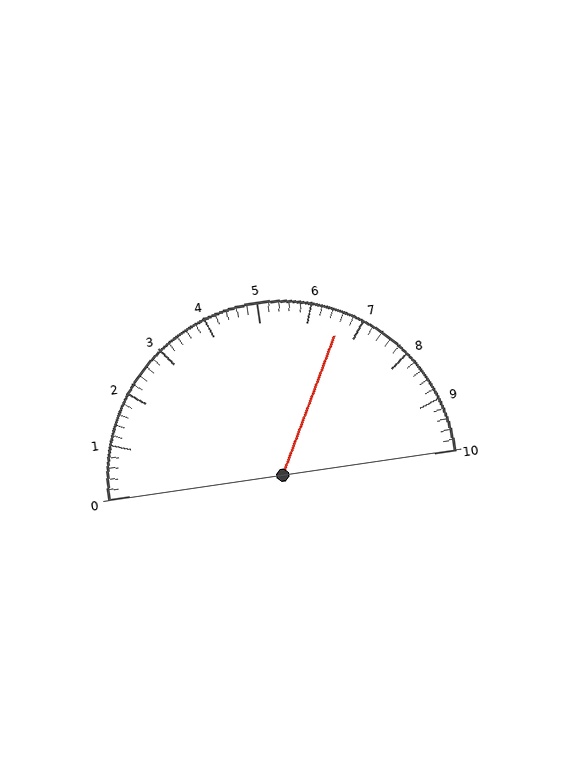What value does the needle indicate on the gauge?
The needle indicates approximately 6.6.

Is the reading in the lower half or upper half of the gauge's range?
The reading is in the upper half of the range (0 to 10).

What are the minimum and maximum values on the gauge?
The gauge ranges from 0 to 10.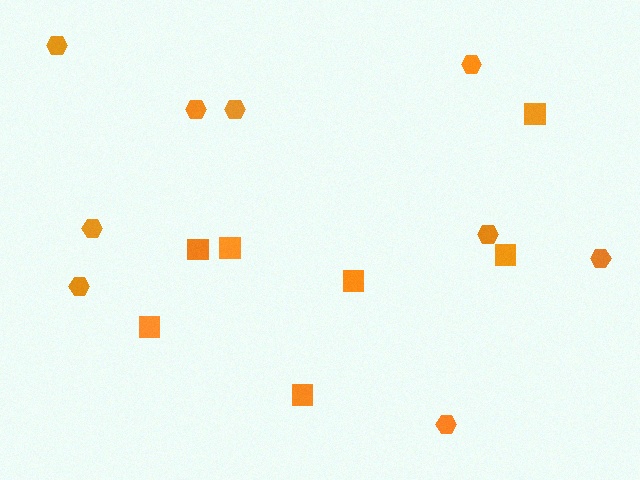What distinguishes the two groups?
There are 2 groups: one group of squares (7) and one group of hexagons (9).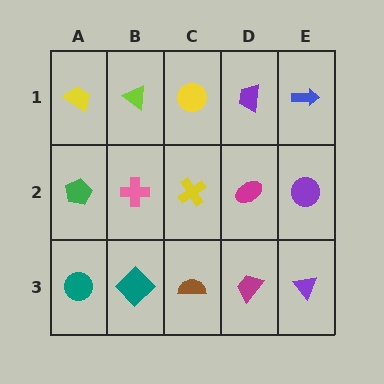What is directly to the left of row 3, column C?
A teal diamond.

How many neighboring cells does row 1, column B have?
3.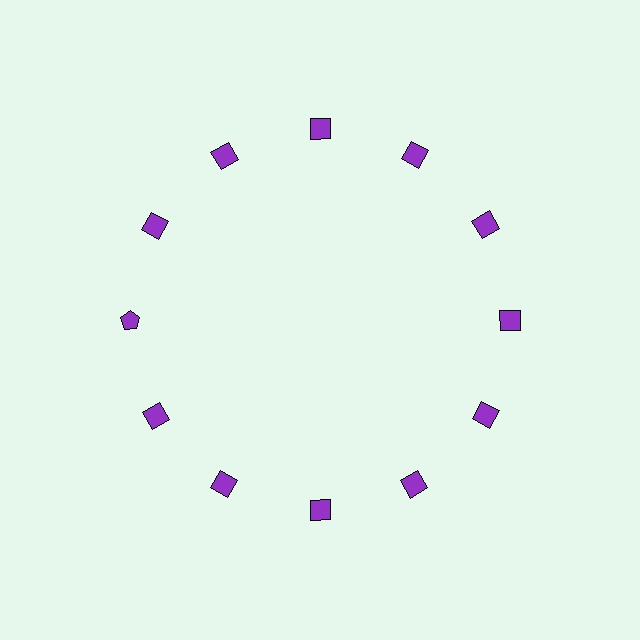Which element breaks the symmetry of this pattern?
The purple pentagon at roughly the 9 o'clock position breaks the symmetry. All other shapes are purple squares.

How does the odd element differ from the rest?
It has a different shape: pentagon instead of square.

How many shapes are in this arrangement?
There are 12 shapes arranged in a ring pattern.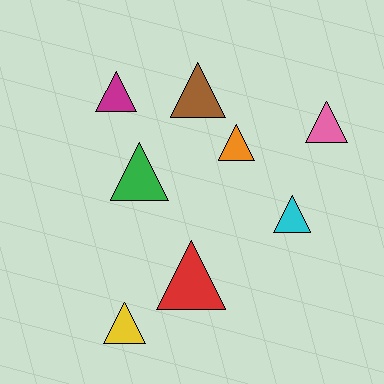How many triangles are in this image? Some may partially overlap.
There are 8 triangles.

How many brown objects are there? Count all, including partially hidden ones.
There is 1 brown object.